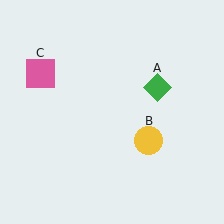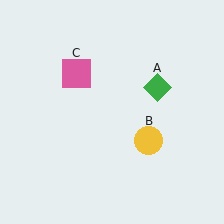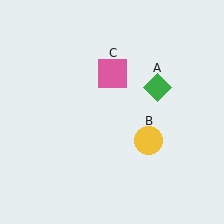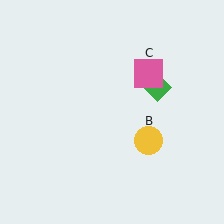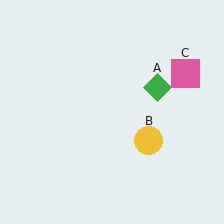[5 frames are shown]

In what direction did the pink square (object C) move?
The pink square (object C) moved right.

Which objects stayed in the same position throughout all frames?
Green diamond (object A) and yellow circle (object B) remained stationary.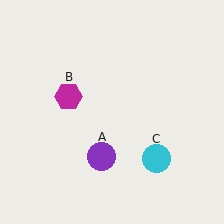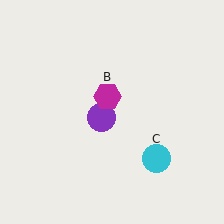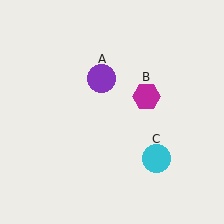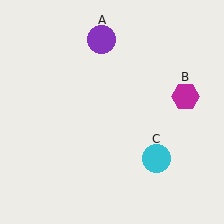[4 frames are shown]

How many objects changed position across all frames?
2 objects changed position: purple circle (object A), magenta hexagon (object B).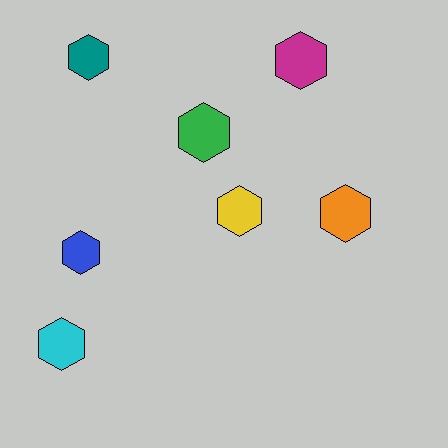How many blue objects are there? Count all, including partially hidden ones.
There is 1 blue object.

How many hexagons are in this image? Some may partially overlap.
There are 7 hexagons.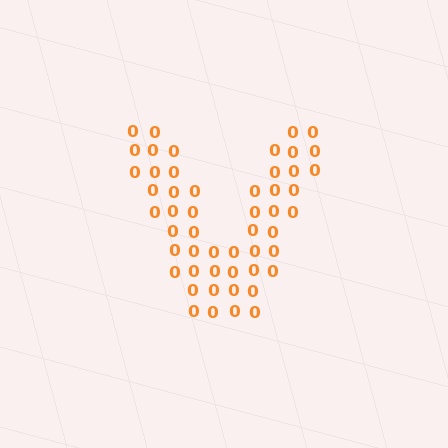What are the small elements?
The small elements are digit 0's.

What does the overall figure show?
The overall figure shows the letter V.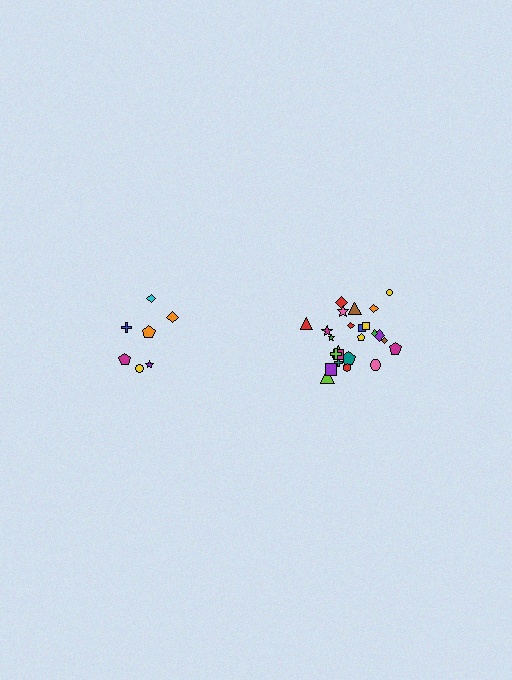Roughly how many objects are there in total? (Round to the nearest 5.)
Roughly 30 objects in total.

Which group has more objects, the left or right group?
The right group.